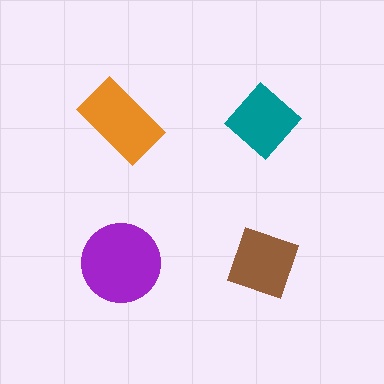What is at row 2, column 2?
A brown diamond.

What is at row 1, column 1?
An orange rectangle.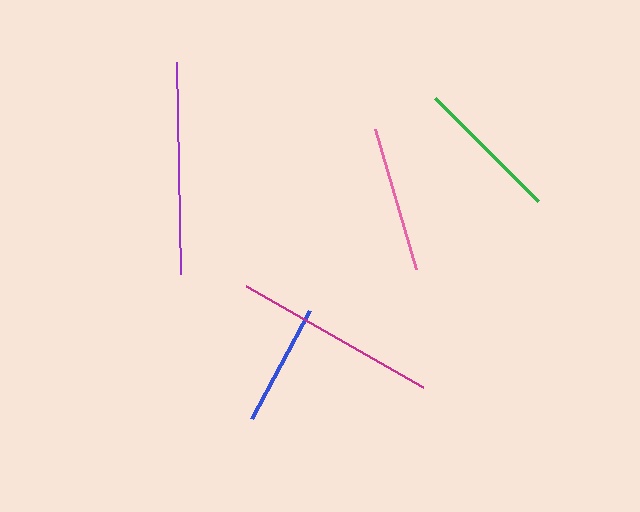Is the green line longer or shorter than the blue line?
The green line is longer than the blue line.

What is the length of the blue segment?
The blue segment is approximately 122 pixels long.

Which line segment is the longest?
The purple line is the longest at approximately 212 pixels.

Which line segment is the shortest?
The blue line is the shortest at approximately 122 pixels.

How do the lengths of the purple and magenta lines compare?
The purple and magenta lines are approximately the same length.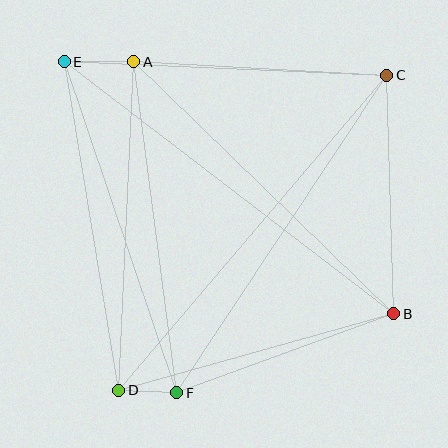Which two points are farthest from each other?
Points B and E are farthest from each other.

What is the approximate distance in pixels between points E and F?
The distance between E and F is approximately 349 pixels.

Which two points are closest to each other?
Points D and F are closest to each other.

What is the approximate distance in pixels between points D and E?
The distance between D and E is approximately 333 pixels.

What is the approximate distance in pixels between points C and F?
The distance between C and F is approximately 381 pixels.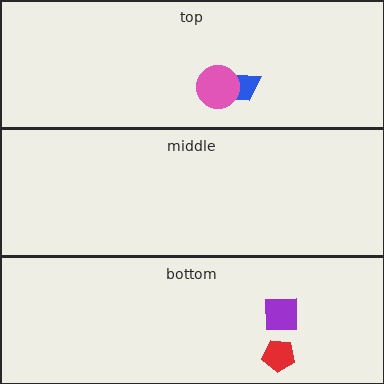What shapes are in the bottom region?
The purple square, the red pentagon.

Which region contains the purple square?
The bottom region.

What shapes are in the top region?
The blue trapezoid, the pink circle.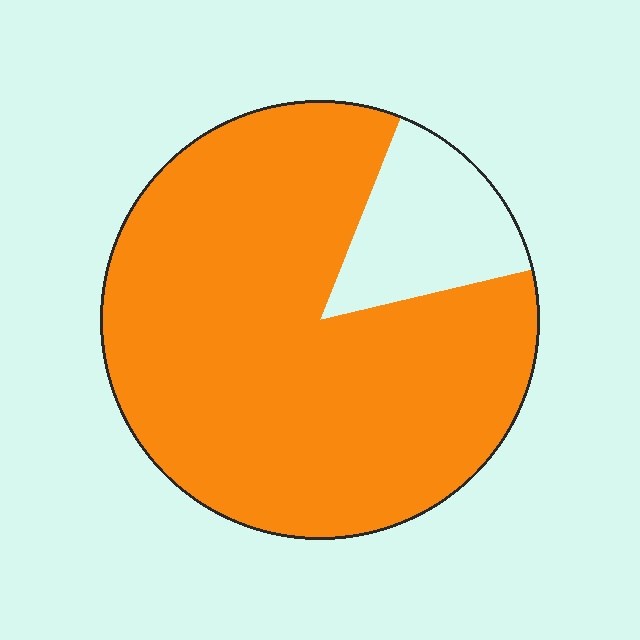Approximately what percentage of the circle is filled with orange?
Approximately 85%.